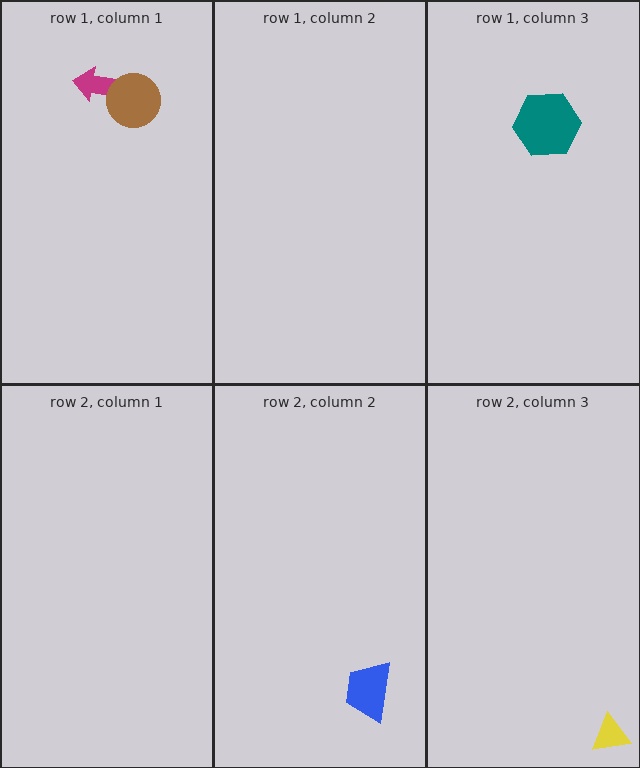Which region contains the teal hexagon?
The row 1, column 3 region.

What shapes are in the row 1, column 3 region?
The teal hexagon.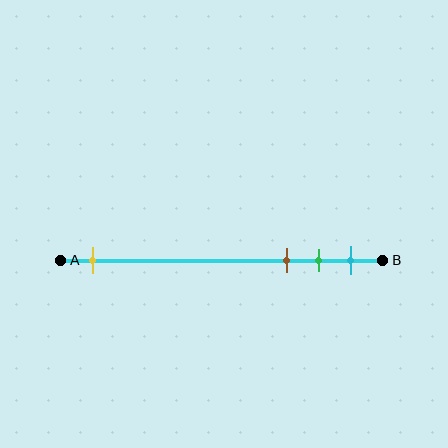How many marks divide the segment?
There are 4 marks dividing the segment.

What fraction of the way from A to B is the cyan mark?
The cyan mark is approximately 90% (0.9) of the way from A to B.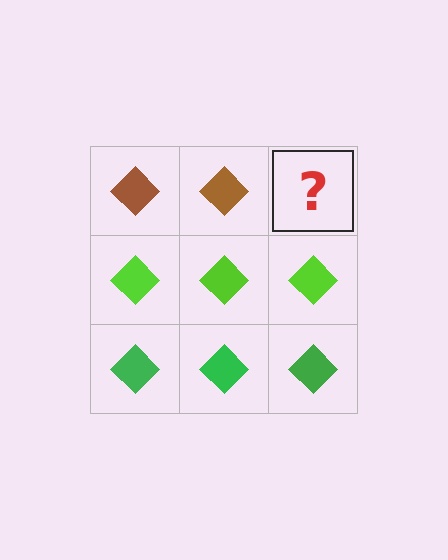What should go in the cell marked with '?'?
The missing cell should contain a brown diamond.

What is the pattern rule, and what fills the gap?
The rule is that each row has a consistent color. The gap should be filled with a brown diamond.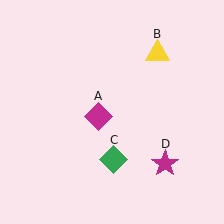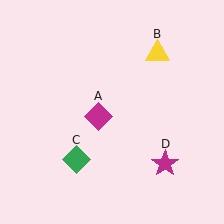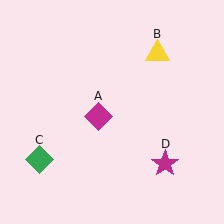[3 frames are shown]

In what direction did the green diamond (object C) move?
The green diamond (object C) moved left.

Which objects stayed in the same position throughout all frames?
Magenta diamond (object A) and yellow triangle (object B) and magenta star (object D) remained stationary.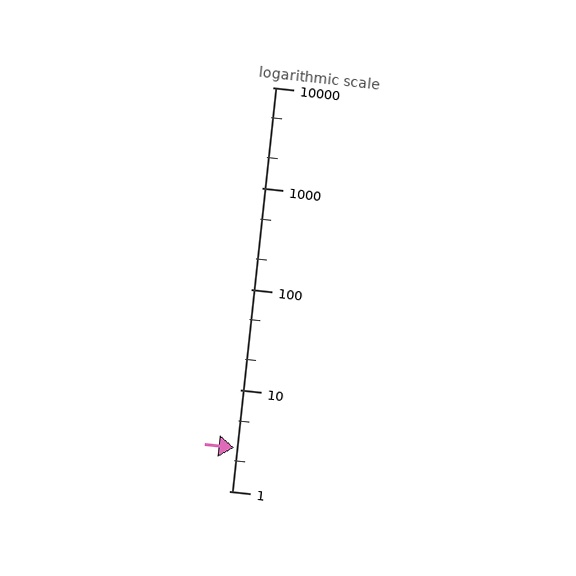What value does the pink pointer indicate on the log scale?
The pointer indicates approximately 2.7.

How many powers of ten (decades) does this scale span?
The scale spans 4 decades, from 1 to 10000.